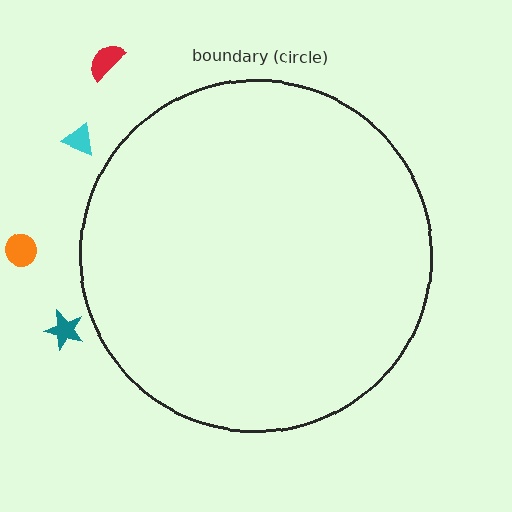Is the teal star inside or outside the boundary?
Outside.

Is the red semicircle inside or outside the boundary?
Outside.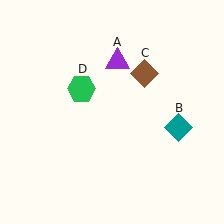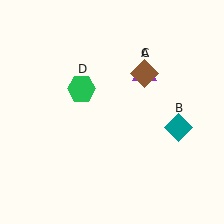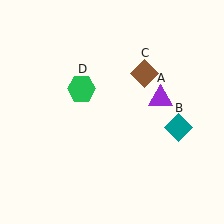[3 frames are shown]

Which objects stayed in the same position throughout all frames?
Teal diamond (object B) and brown diamond (object C) and green hexagon (object D) remained stationary.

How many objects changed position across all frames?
1 object changed position: purple triangle (object A).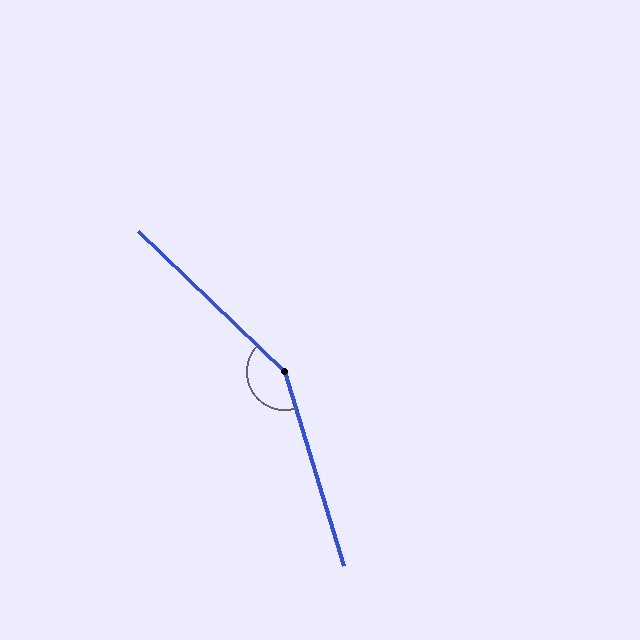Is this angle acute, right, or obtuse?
It is obtuse.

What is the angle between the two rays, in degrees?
Approximately 151 degrees.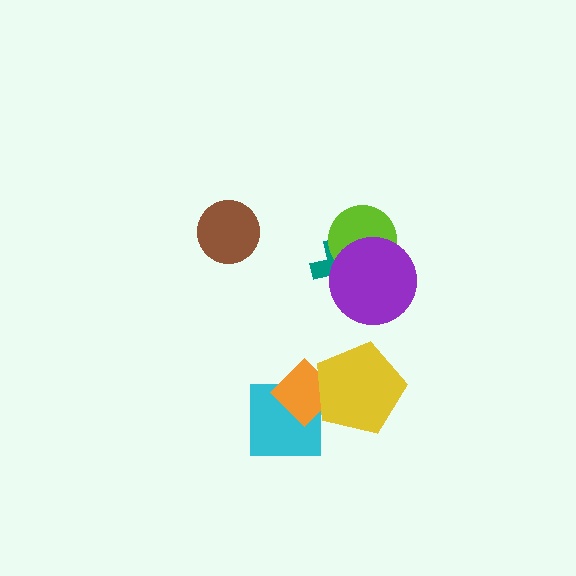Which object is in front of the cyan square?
The orange diamond is in front of the cyan square.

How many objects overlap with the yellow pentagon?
1 object overlaps with the yellow pentagon.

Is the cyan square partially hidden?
Yes, it is partially covered by another shape.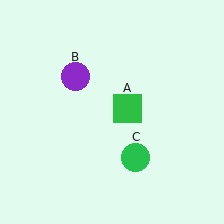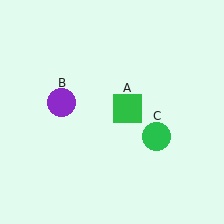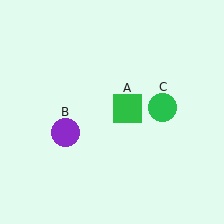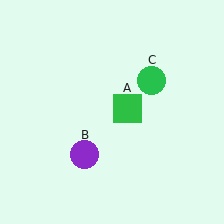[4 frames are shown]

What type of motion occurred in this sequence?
The purple circle (object B), green circle (object C) rotated counterclockwise around the center of the scene.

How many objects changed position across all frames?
2 objects changed position: purple circle (object B), green circle (object C).